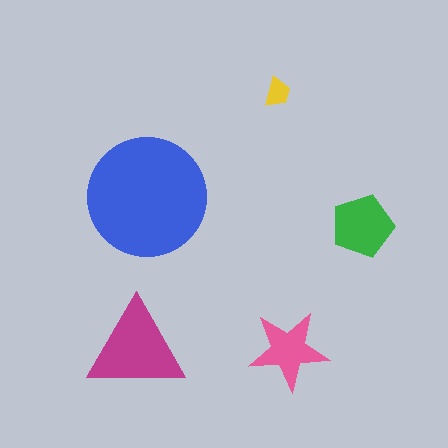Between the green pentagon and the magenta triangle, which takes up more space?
The magenta triangle.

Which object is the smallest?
The yellow trapezoid.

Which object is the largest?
The blue circle.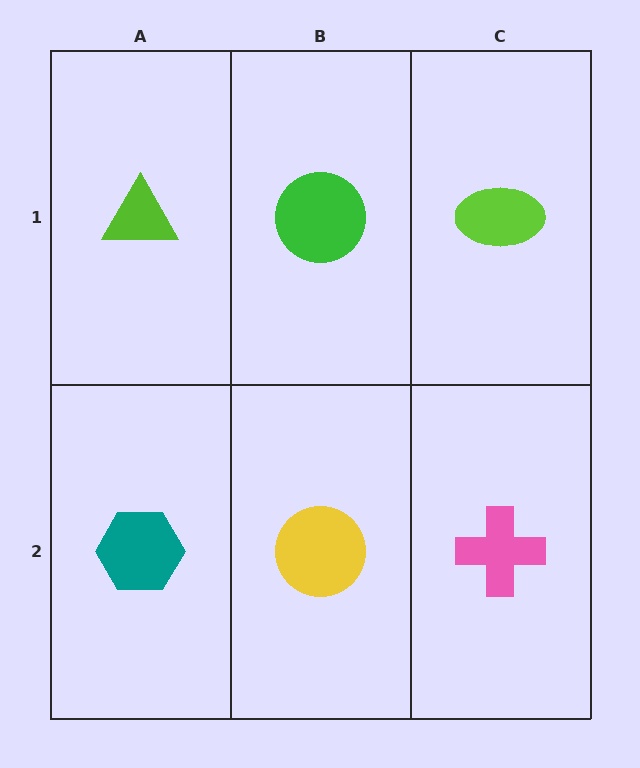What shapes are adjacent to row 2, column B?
A green circle (row 1, column B), a teal hexagon (row 2, column A), a pink cross (row 2, column C).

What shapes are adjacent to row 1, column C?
A pink cross (row 2, column C), a green circle (row 1, column B).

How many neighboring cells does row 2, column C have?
2.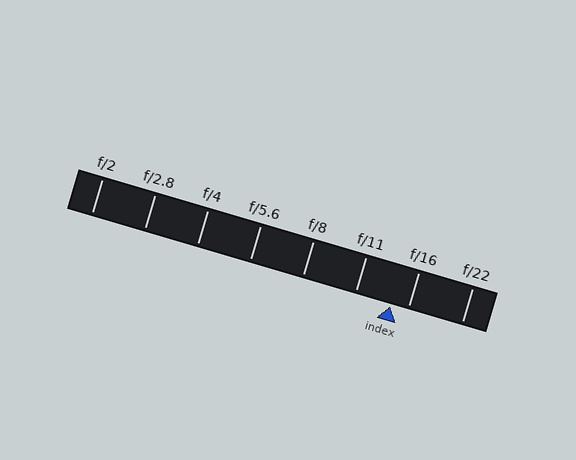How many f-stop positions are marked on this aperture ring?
There are 8 f-stop positions marked.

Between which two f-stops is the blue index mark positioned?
The index mark is between f/11 and f/16.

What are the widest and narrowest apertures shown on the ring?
The widest aperture shown is f/2 and the narrowest is f/22.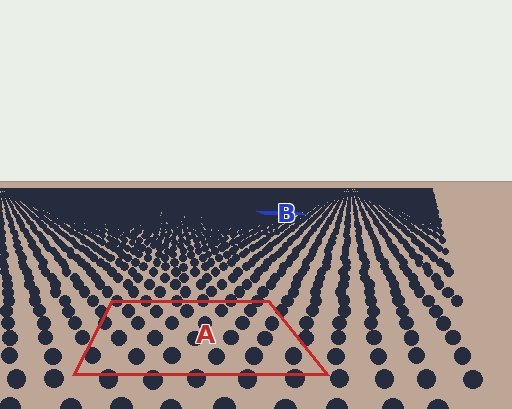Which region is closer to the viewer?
Region A is closer. The texture elements there are larger and more spread out.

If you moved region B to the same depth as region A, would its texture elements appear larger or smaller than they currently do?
They would appear larger. At a closer depth, the same texture elements are projected at a bigger on-screen size.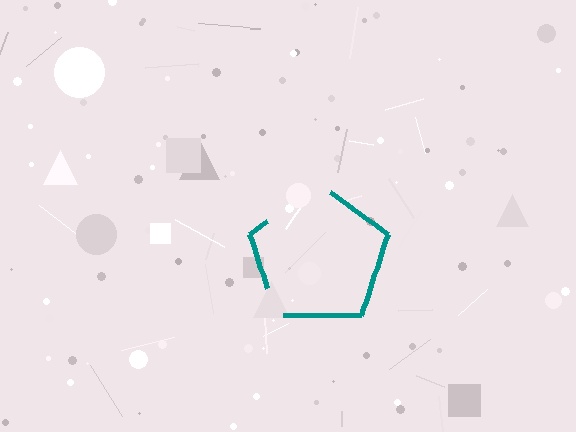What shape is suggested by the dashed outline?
The dashed outline suggests a pentagon.